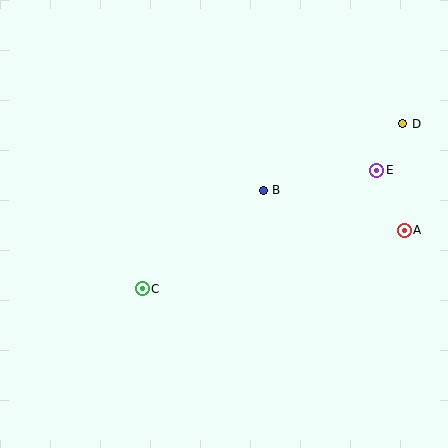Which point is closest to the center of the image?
Point B at (263, 190) is closest to the center.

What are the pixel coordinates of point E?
Point E is at (377, 170).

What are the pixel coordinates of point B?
Point B is at (263, 190).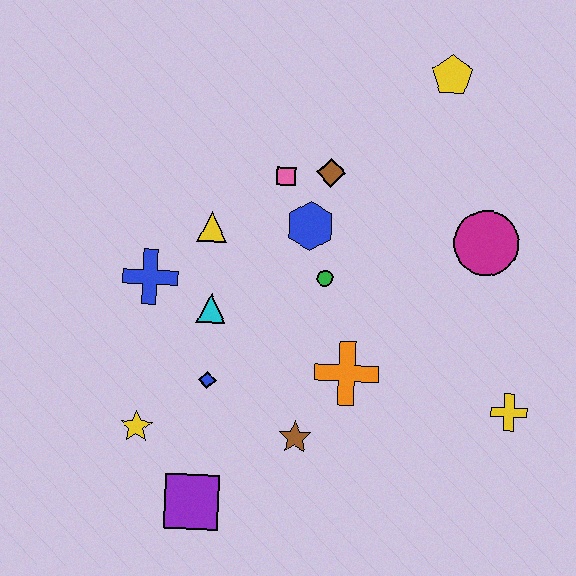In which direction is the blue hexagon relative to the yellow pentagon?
The blue hexagon is below the yellow pentagon.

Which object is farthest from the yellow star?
The yellow pentagon is farthest from the yellow star.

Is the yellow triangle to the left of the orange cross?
Yes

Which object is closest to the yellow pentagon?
The brown diamond is closest to the yellow pentagon.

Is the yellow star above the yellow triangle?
No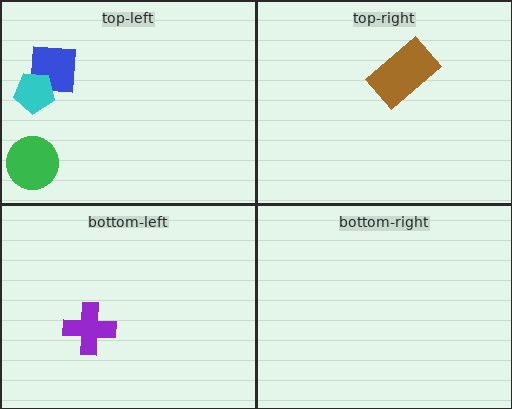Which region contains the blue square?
The top-left region.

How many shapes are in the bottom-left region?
1.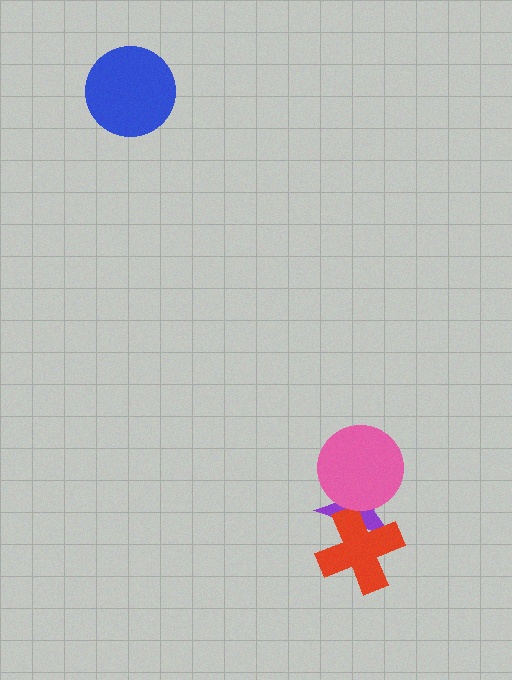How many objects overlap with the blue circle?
0 objects overlap with the blue circle.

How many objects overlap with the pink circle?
1 object overlaps with the pink circle.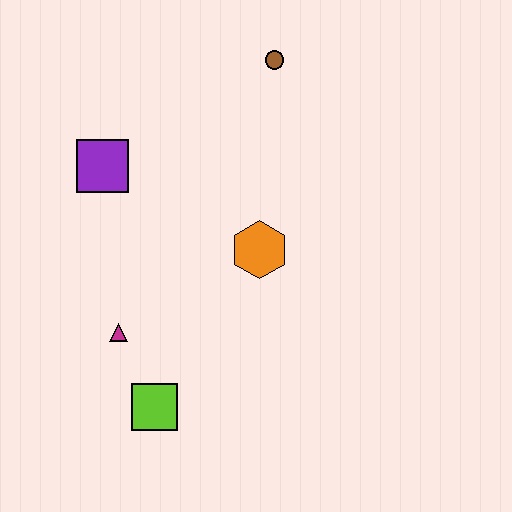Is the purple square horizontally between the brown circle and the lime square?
No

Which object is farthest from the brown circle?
The lime square is farthest from the brown circle.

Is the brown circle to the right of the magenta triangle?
Yes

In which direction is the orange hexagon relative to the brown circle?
The orange hexagon is below the brown circle.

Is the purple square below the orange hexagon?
No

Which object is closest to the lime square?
The magenta triangle is closest to the lime square.